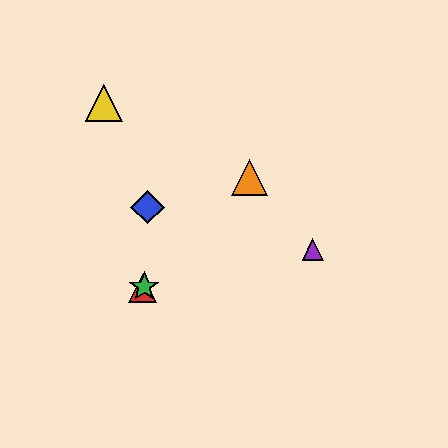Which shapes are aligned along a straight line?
The red triangle, the green star, the orange triangle are aligned along a straight line.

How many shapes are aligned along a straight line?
3 shapes (the red triangle, the green star, the orange triangle) are aligned along a straight line.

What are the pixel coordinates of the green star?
The green star is at (144, 287).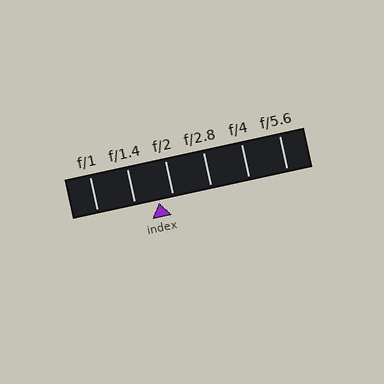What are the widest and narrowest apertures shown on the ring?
The widest aperture shown is f/1 and the narrowest is f/5.6.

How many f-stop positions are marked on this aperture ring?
There are 6 f-stop positions marked.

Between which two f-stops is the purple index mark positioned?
The index mark is between f/1.4 and f/2.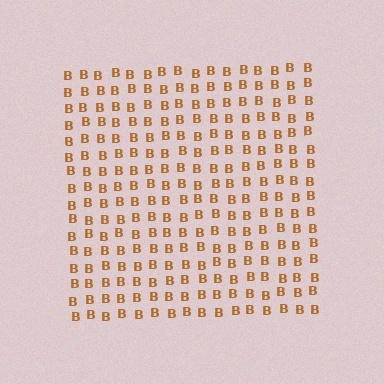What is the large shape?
The large shape is a square.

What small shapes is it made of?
It is made of small letter B's.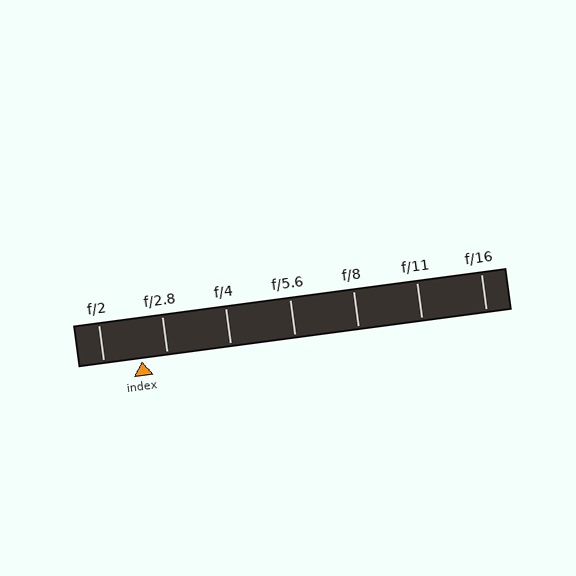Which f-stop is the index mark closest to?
The index mark is closest to f/2.8.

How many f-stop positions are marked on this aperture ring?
There are 7 f-stop positions marked.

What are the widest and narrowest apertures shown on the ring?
The widest aperture shown is f/2 and the narrowest is f/16.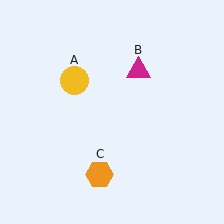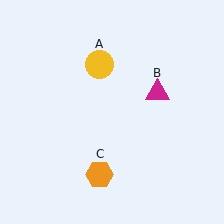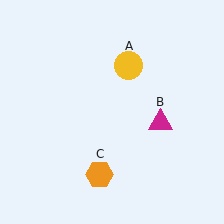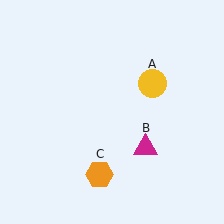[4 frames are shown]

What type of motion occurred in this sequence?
The yellow circle (object A), magenta triangle (object B) rotated clockwise around the center of the scene.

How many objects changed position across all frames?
2 objects changed position: yellow circle (object A), magenta triangle (object B).